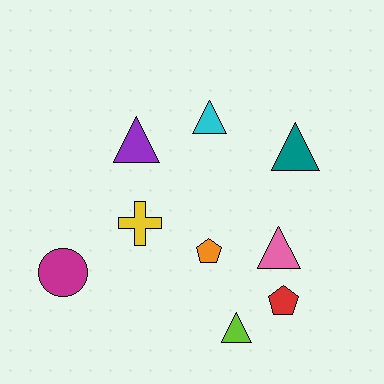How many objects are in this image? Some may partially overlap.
There are 9 objects.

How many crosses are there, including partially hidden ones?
There is 1 cross.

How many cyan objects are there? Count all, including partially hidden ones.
There is 1 cyan object.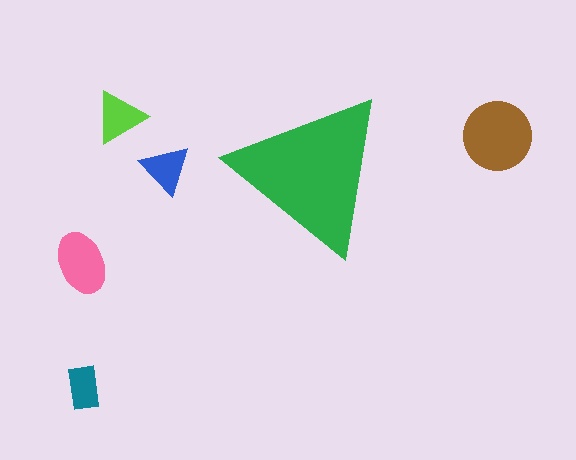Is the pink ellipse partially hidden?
No, the pink ellipse is fully visible.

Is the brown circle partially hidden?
No, the brown circle is fully visible.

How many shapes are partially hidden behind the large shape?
0 shapes are partially hidden.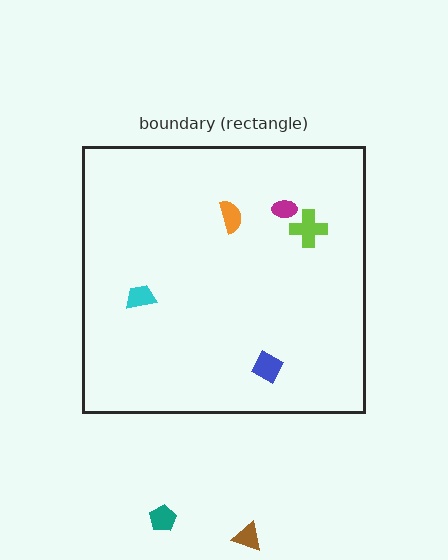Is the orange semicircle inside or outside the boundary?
Inside.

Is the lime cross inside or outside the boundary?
Inside.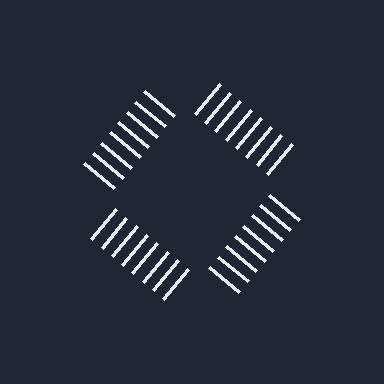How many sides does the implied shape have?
4 sides — the line-ends trace a square.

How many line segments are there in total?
32 — 8 along each of the 4 edges.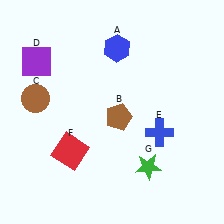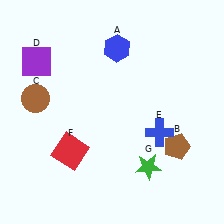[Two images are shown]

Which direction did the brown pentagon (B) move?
The brown pentagon (B) moved right.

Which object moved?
The brown pentagon (B) moved right.